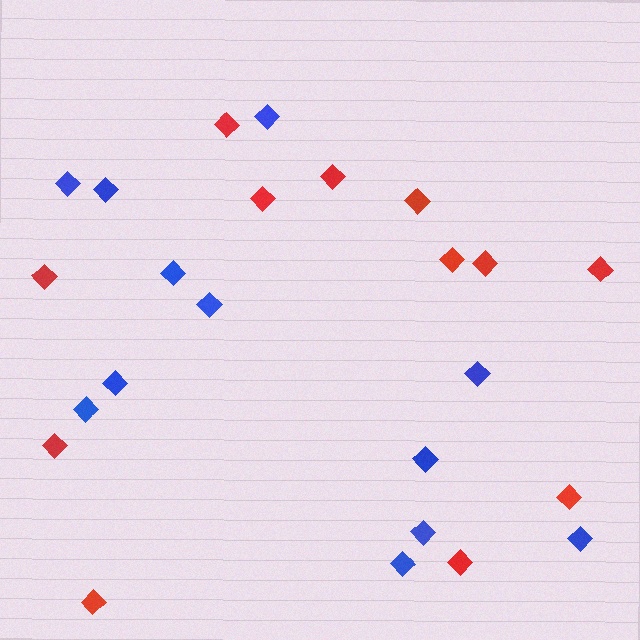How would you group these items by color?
There are 2 groups: one group of red diamonds (12) and one group of blue diamonds (12).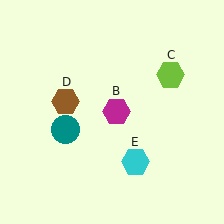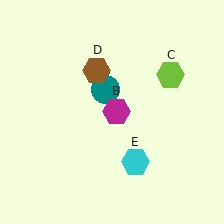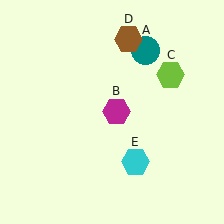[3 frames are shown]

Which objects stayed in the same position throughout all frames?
Magenta hexagon (object B) and lime hexagon (object C) and cyan hexagon (object E) remained stationary.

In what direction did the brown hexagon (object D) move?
The brown hexagon (object D) moved up and to the right.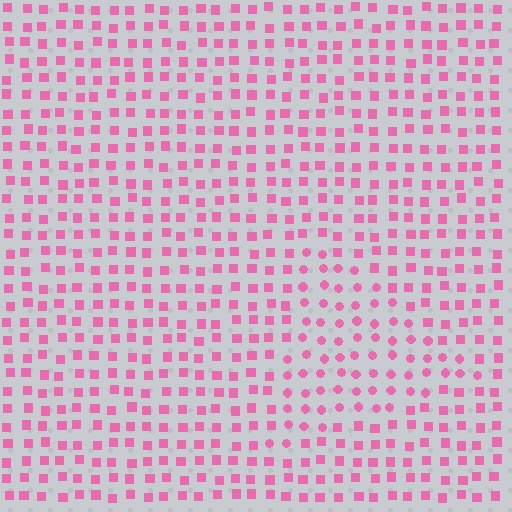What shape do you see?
I see a triangle.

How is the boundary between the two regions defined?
The boundary is defined by a change in element shape: circles inside vs. squares outside. All elements share the same color and spacing.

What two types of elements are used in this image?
The image uses circles inside the triangle region and squares outside it.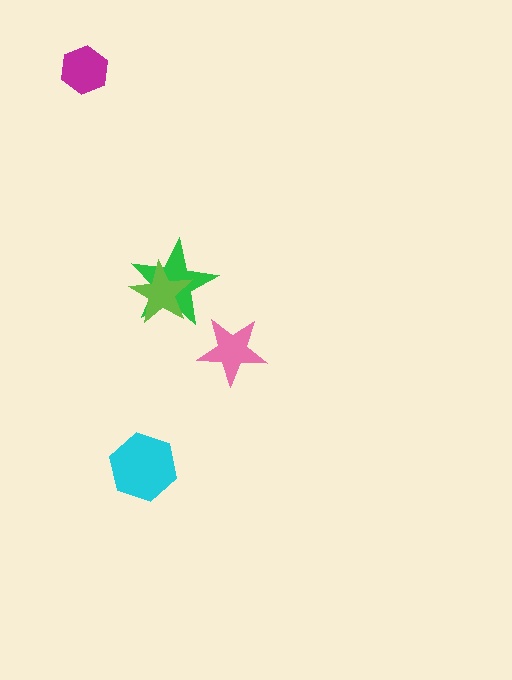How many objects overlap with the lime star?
1 object overlaps with the lime star.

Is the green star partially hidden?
Yes, it is partially covered by another shape.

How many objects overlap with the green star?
1 object overlaps with the green star.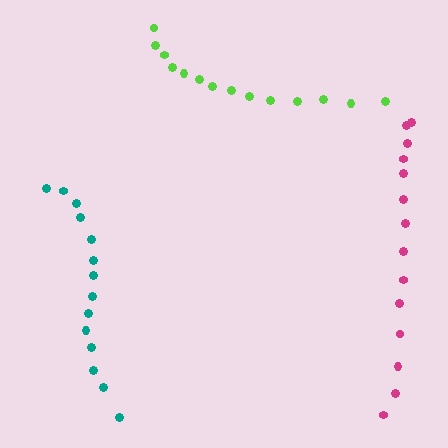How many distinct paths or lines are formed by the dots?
There are 3 distinct paths.